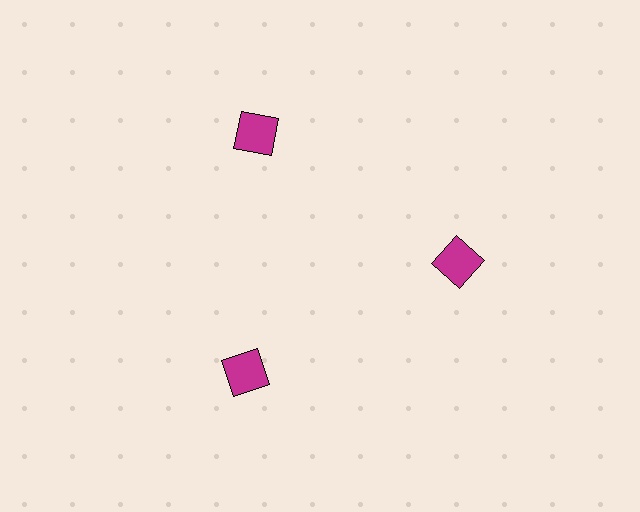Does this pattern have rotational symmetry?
Yes, this pattern has 3-fold rotational symmetry. It looks the same after rotating 120 degrees around the center.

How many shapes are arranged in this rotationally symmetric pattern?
There are 3 shapes, arranged in 3 groups of 1.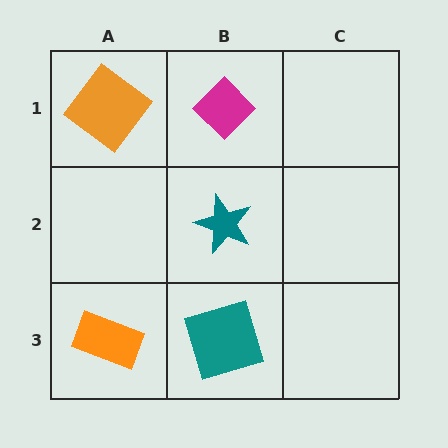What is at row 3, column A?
An orange rectangle.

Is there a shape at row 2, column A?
No, that cell is empty.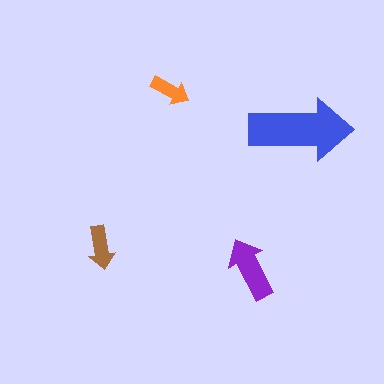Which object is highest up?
The orange arrow is topmost.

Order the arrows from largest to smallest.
the blue one, the purple one, the brown one, the orange one.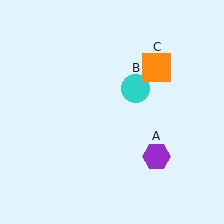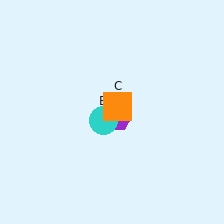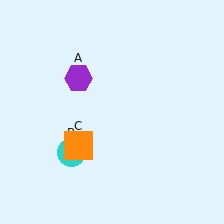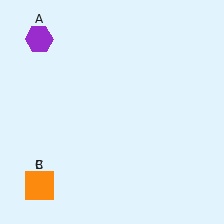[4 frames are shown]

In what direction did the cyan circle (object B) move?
The cyan circle (object B) moved down and to the left.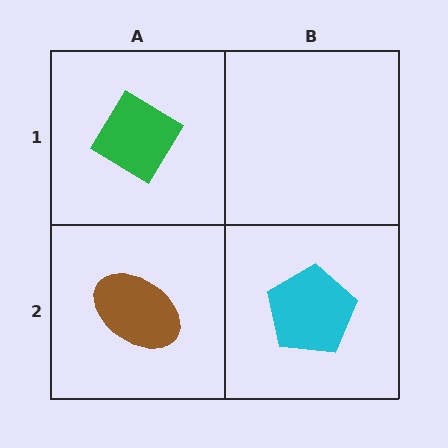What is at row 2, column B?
A cyan pentagon.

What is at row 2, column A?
A brown ellipse.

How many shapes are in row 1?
1 shape.